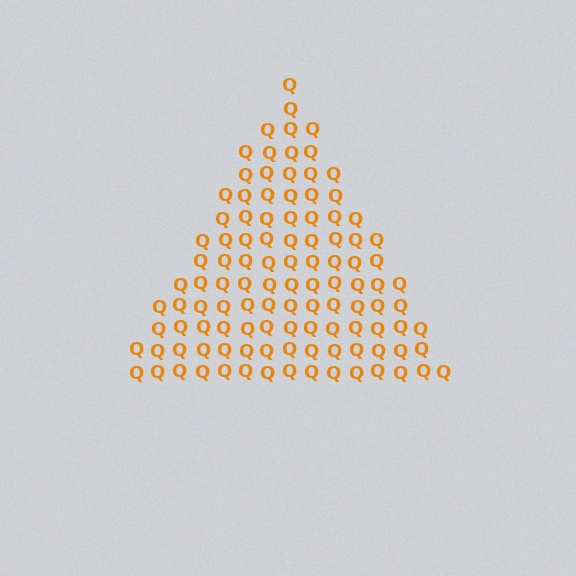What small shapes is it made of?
It is made of small letter Q's.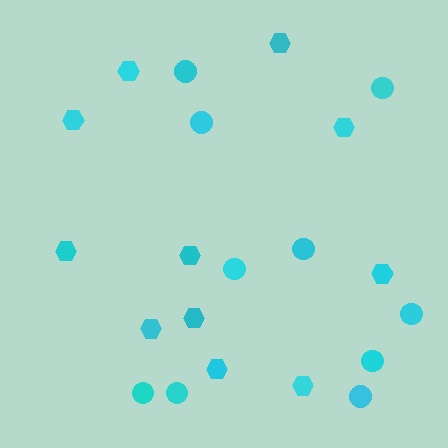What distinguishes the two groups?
There are 2 groups: one group of hexagons (11) and one group of circles (10).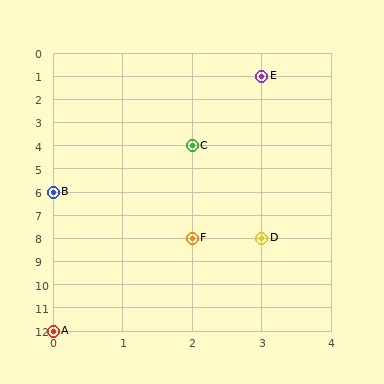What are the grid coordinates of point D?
Point D is at grid coordinates (3, 8).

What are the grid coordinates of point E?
Point E is at grid coordinates (3, 1).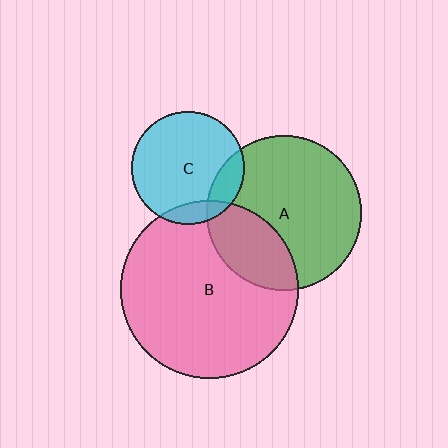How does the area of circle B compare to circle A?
Approximately 1.3 times.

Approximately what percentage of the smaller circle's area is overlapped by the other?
Approximately 15%.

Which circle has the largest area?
Circle B (pink).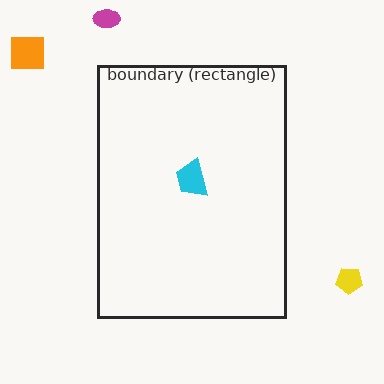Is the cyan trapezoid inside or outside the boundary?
Inside.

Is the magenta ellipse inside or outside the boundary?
Outside.